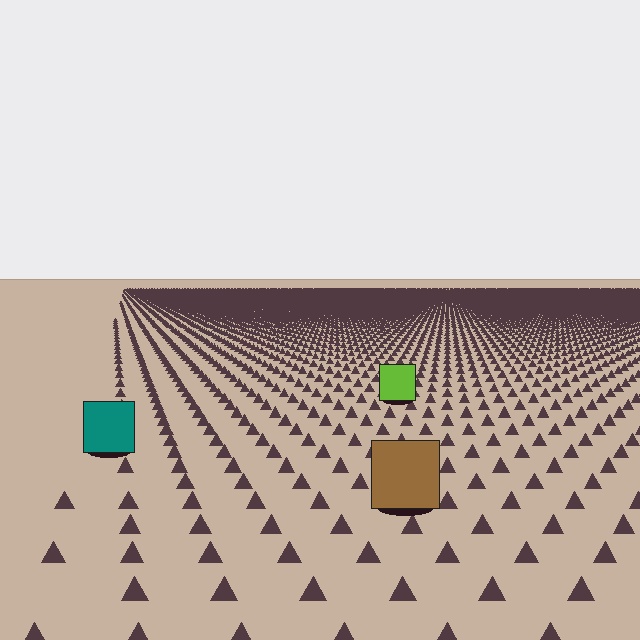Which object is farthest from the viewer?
The lime square is farthest from the viewer. It appears smaller and the ground texture around it is denser.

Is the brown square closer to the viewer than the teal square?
Yes. The brown square is closer — you can tell from the texture gradient: the ground texture is coarser near it.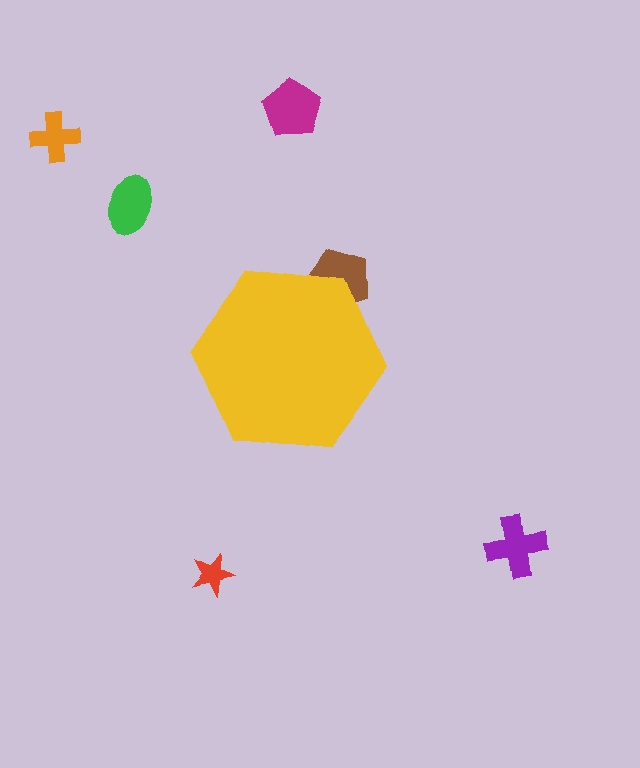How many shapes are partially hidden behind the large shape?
1 shape is partially hidden.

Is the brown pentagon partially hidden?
Yes, the brown pentagon is partially hidden behind the yellow hexagon.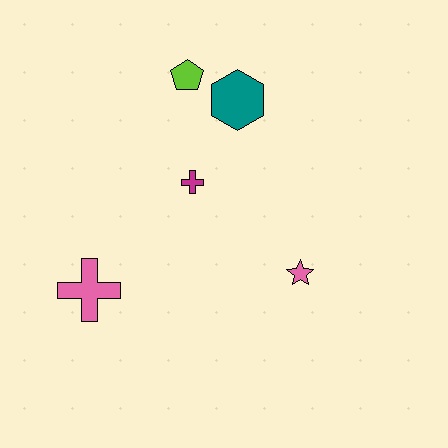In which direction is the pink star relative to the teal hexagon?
The pink star is below the teal hexagon.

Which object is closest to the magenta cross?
The teal hexagon is closest to the magenta cross.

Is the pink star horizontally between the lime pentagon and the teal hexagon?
No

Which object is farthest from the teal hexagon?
The pink cross is farthest from the teal hexagon.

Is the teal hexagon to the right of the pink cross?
Yes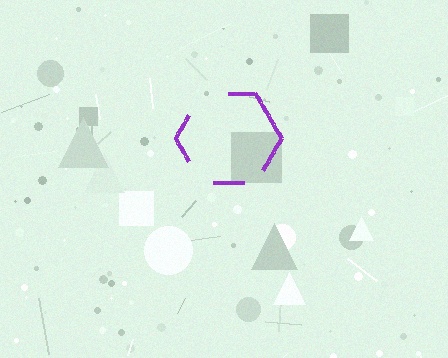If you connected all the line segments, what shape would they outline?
They would outline a hexagon.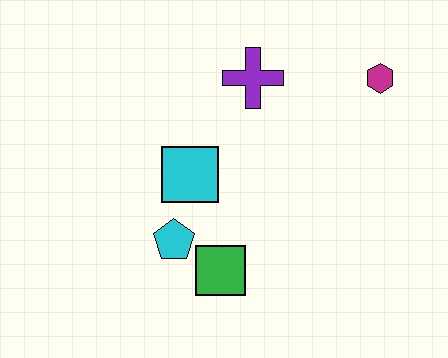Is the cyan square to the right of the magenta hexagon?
No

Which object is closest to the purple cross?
The cyan square is closest to the purple cross.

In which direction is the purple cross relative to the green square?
The purple cross is above the green square.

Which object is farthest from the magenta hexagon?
The cyan pentagon is farthest from the magenta hexagon.